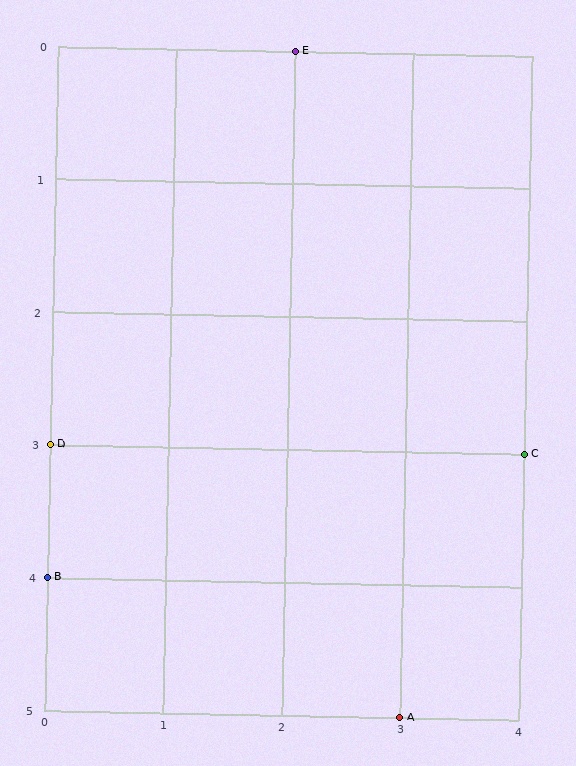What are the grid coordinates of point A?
Point A is at grid coordinates (3, 5).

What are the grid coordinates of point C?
Point C is at grid coordinates (4, 3).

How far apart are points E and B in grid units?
Points E and B are 2 columns and 4 rows apart (about 4.5 grid units diagonally).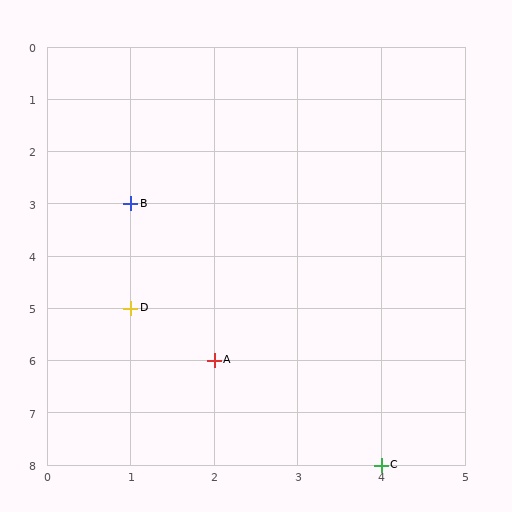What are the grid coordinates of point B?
Point B is at grid coordinates (1, 3).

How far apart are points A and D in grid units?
Points A and D are 1 column and 1 row apart (about 1.4 grid units diagonally).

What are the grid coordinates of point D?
Point D is at grid coordinates (1, 5).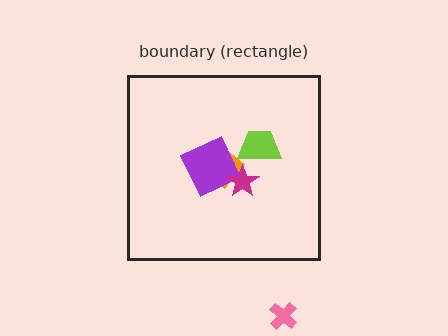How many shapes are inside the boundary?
4 inside, 1 outside.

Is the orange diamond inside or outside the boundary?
Inside.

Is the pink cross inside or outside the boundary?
Outside.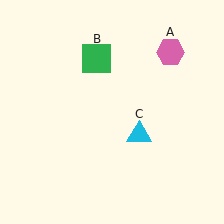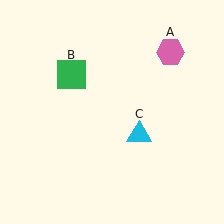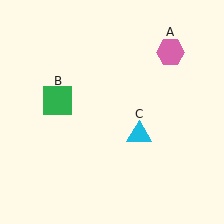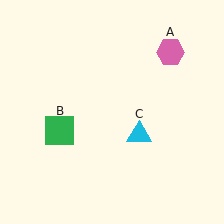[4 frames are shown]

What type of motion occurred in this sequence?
The green square (object B) rotated counterclockwise around the center of the scene.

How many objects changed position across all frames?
1 object changed position: green square (object B).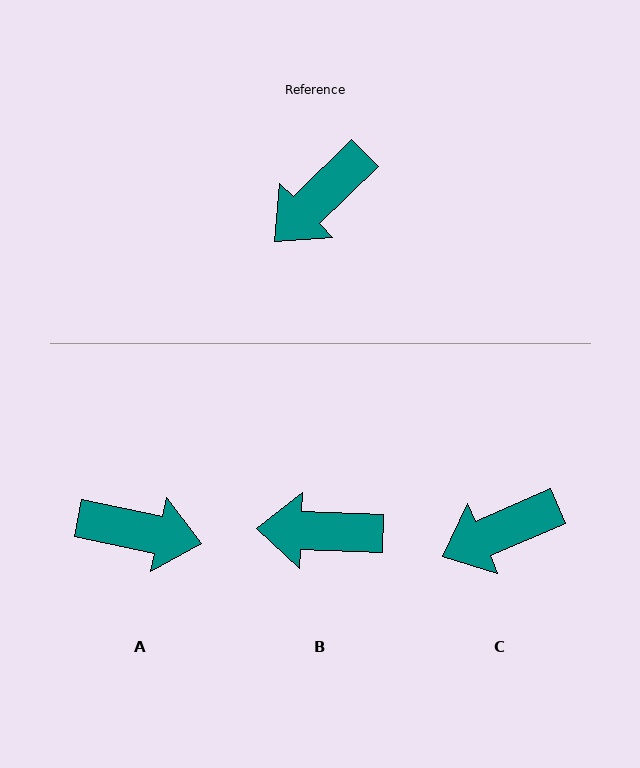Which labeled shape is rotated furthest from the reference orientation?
A, about 124 degrees away.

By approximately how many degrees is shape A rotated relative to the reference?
Approximately 124 degrees counter-clockwise.